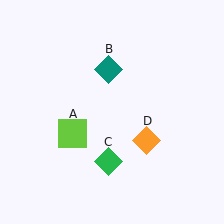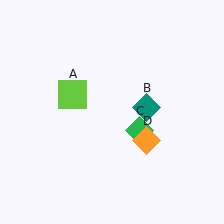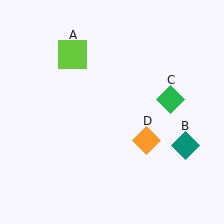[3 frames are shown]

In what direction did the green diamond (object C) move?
The green diamond (object C) moved up and to the right.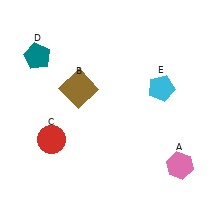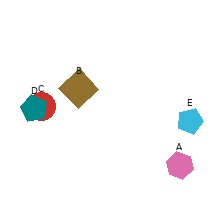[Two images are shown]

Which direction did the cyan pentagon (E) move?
The cyan pentagon (E) moved down.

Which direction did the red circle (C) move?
The red circle (C) moved up.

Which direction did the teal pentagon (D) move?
The teal pentagon (D) moved down.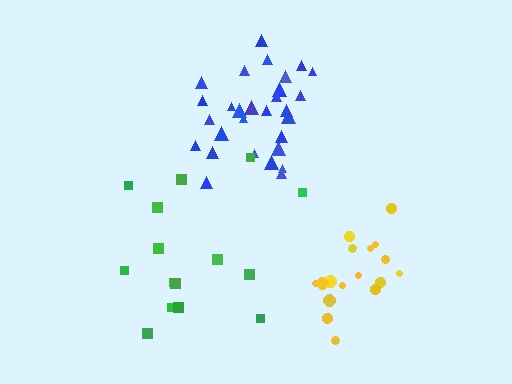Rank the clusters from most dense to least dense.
blue, yellow, green.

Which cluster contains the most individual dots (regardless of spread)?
Blue (30).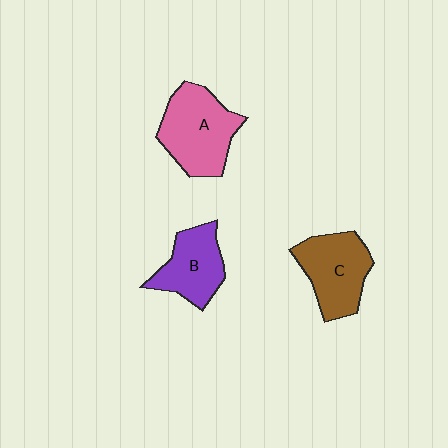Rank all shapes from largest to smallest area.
From largest to smallest: A (pink), C (brown), B (purple).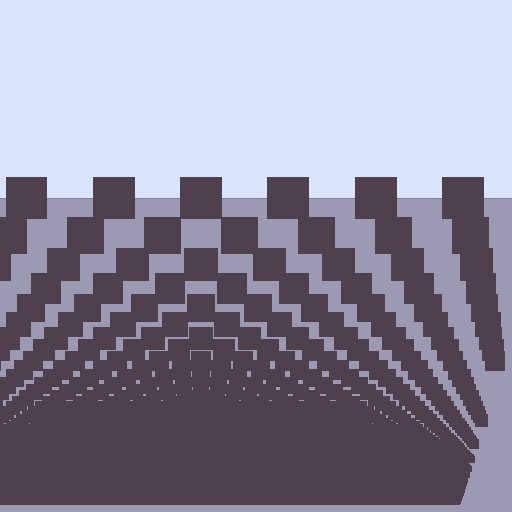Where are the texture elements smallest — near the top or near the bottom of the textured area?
Near the bottom.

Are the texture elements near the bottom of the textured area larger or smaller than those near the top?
Smaller. The gradient is inverted — elements near the bottom are smaller and denser.